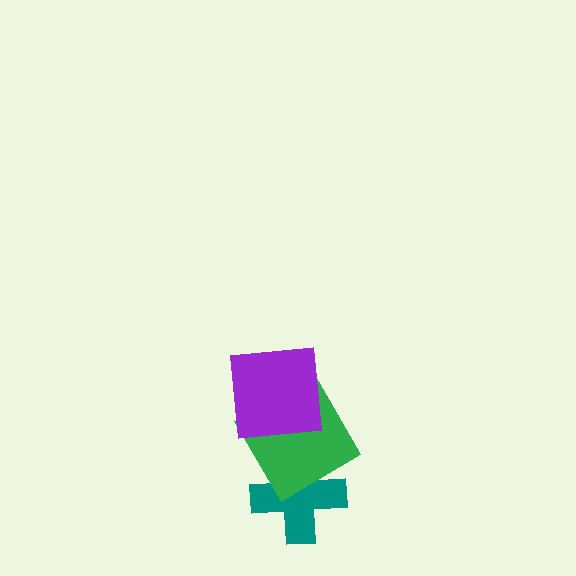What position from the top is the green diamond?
The green diamond is 2nd from the top.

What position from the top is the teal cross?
The teal cross is 3rd from the top.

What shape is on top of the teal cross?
The green diamond is on top of the teal cross.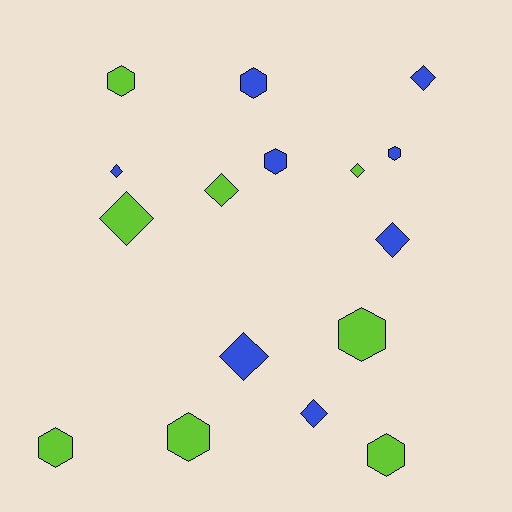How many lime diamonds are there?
There are 3 lime diamonds.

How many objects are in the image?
There are 16 objects.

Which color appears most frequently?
Blue, with 8 objects.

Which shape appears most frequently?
Hexagon, with 8 objects.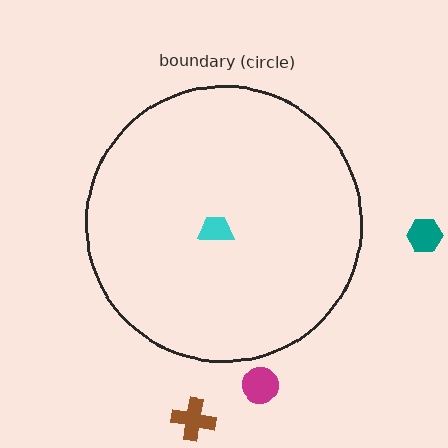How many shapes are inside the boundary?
1 inside, 3 outside.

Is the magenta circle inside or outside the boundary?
Outside.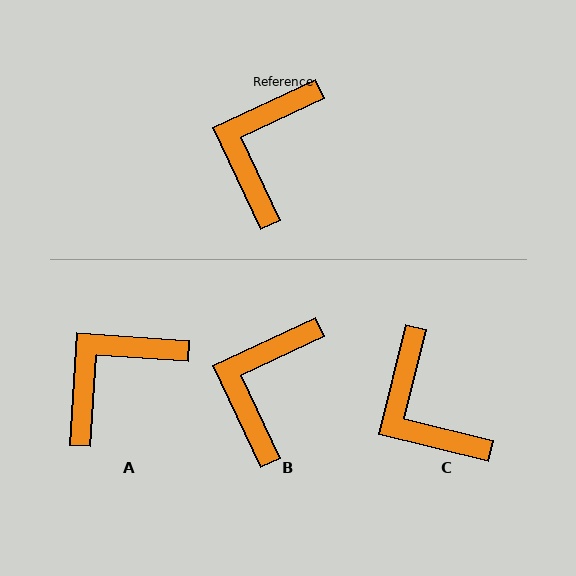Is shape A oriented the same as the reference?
No, it is off by about 29 degrees.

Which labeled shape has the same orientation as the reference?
B.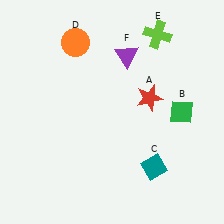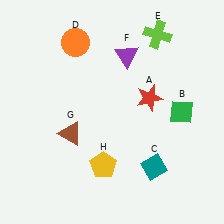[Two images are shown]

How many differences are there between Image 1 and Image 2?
There are 2 differences between the two images.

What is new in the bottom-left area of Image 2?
A yellow pentagon (H) was added in the bottom-left area of Image 2.